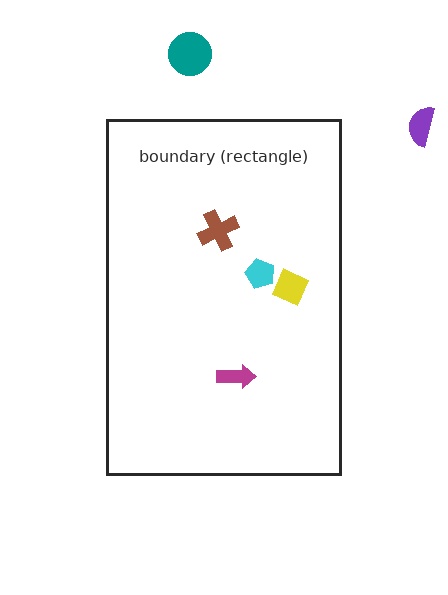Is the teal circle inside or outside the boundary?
Outside.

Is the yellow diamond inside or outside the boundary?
Inside.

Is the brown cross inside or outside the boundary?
Inside.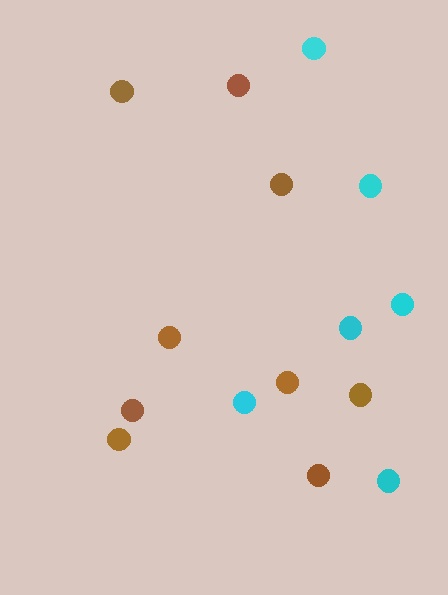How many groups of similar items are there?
There are 2 groups: one group of brown circles (9) and one group of cyan circles (6).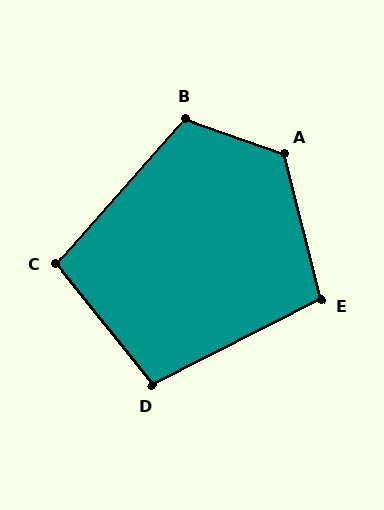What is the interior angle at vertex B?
Approximately 112 degrees (obtuse).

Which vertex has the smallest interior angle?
C, at approximately 100 degrees.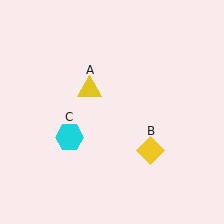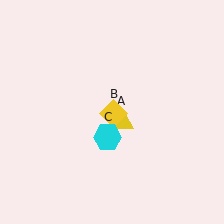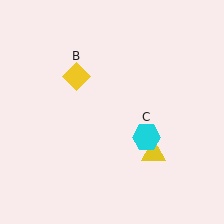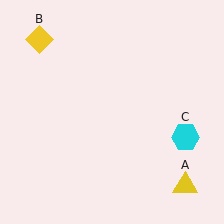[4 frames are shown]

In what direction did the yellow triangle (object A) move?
The yellow triangle (object A) moved down and to the right.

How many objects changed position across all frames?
3 objects changed position: yellow triangle (object A), yellow diamond (object B), cyan hexagon (object C).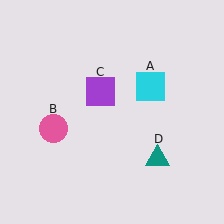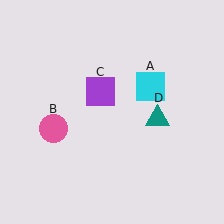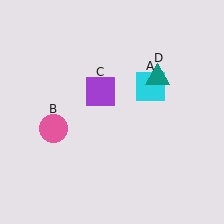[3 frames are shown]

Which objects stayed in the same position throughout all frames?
Cyan square (object A) and pink circle (object B) and purple square (object C) remained stationary.